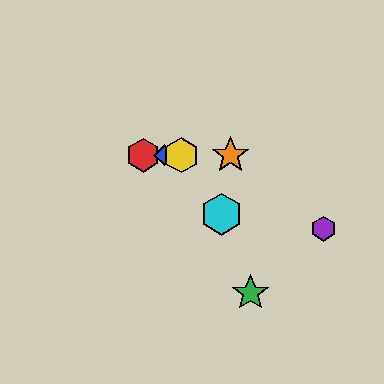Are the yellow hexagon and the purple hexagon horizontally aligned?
No, the yellow hexagon is at y≈155 and the purple hexagon is at y≈229.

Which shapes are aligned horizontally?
The red hexagon, the blue diamond, the yellow hexagon, the orange star are aligned horizontally.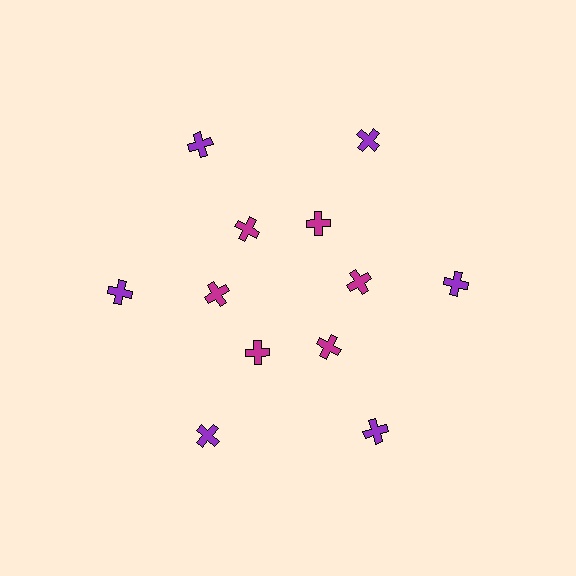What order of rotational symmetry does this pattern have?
This pattern has 6-fold rotational symmetry.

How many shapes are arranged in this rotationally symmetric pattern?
There are 12 shapes, arranged in 6 groups of 2.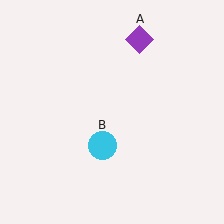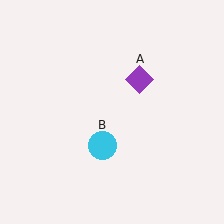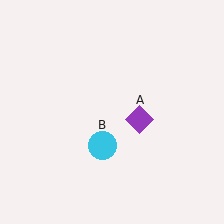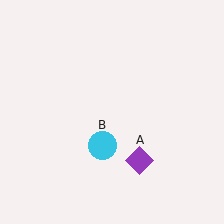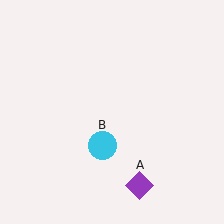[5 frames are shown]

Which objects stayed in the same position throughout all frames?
Cyan circle (object B) remained stationary.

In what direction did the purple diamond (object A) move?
The purple diamond (object A) moved down.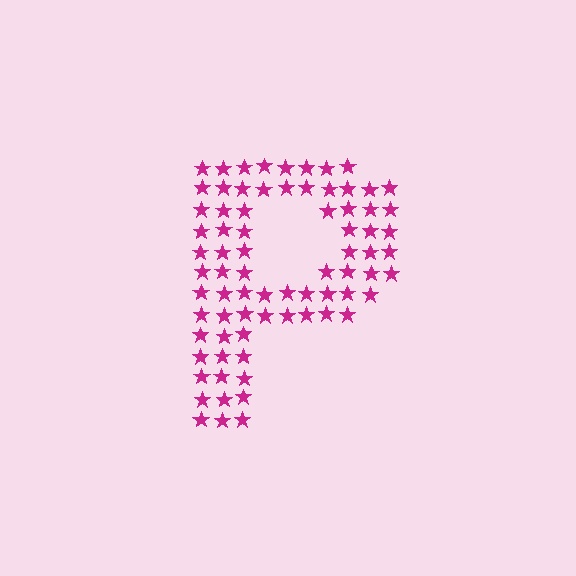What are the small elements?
The small elements are stars.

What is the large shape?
The large shape is the letter P.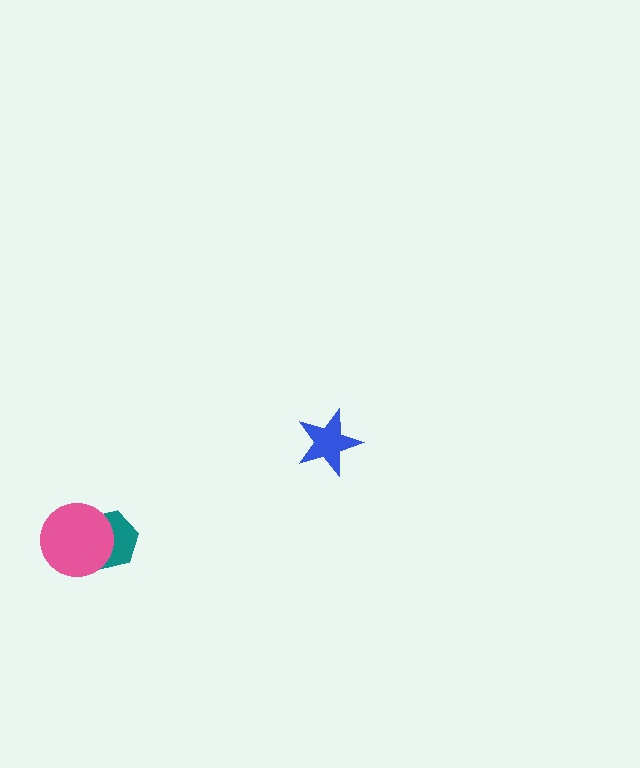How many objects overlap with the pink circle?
1 object overlaps with the pink circle.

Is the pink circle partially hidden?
No, no other shape covers it.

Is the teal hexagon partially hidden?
Yes, it is partially covered by another shape.